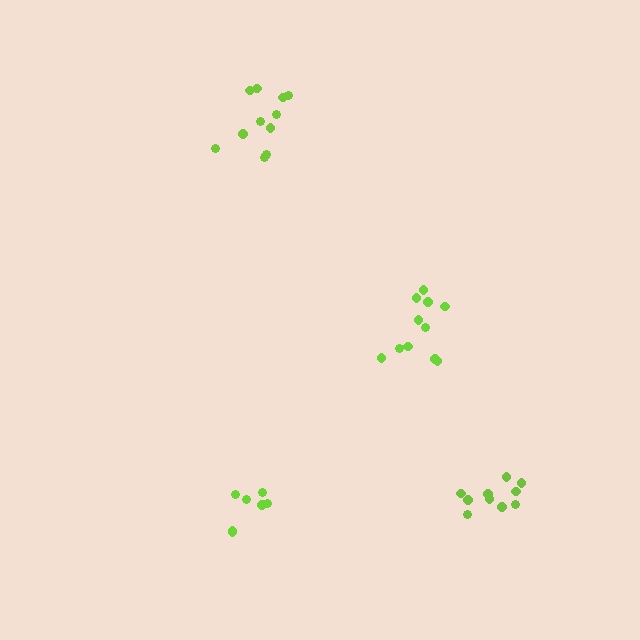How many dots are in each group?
Group 1: 11 dots, Group 2: 10 dots, Group 3: 7 dots, Group 4: 11 dots (39 total).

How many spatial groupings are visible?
There are 4 spatial groupings.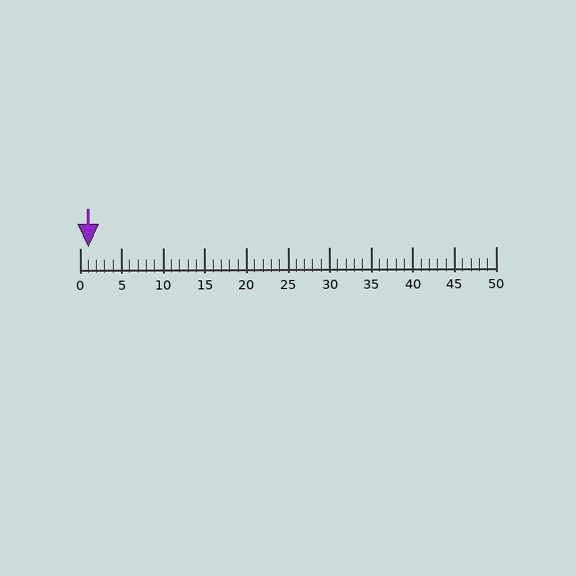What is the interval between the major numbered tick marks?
The major tick marks are spaced 5 units apart.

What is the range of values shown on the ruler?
The ruler shows values from 0 to 50.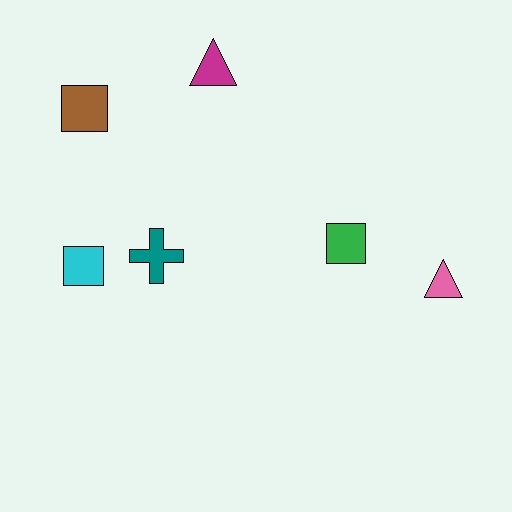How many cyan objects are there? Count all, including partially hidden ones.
There is 1 cyan object.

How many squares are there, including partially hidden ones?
There are 3 squares.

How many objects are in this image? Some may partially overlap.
There are 6 objects.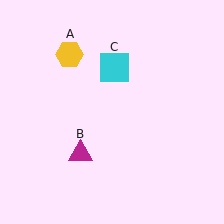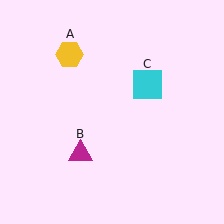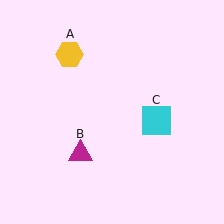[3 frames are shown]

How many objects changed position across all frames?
1 object changed position: cyan square (object C).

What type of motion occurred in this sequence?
The cyan square (object C) rotated clockwise around the center of the scene.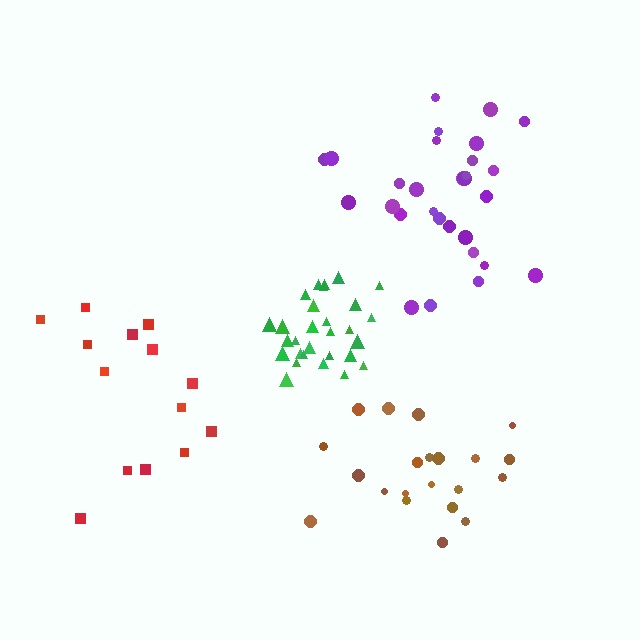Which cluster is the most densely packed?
Green.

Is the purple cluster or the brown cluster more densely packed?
Purple.